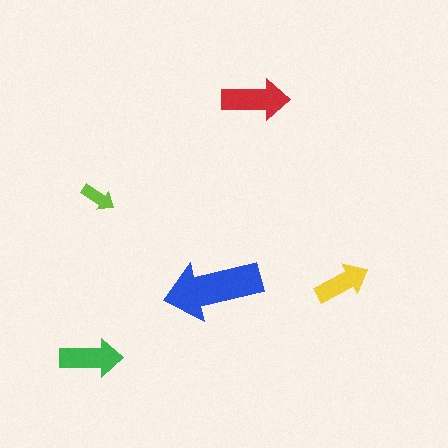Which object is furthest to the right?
The yellow arrow is rightmost.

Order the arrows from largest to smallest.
the blue one, the red one, the green one, the yellow one, the lime one.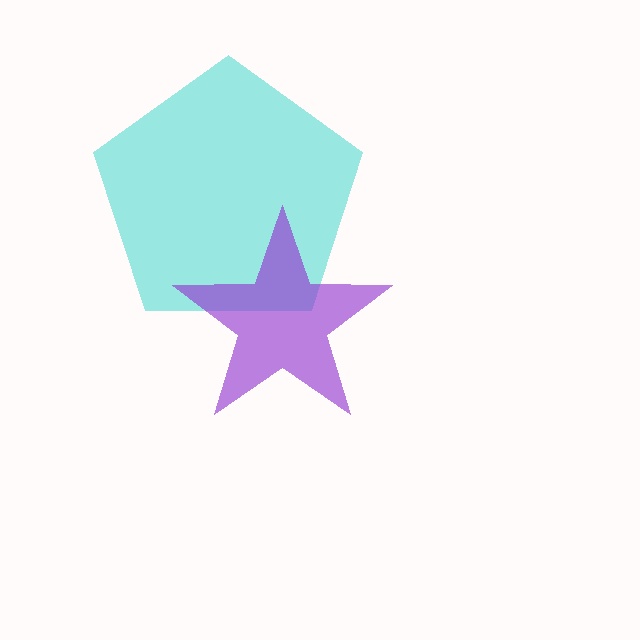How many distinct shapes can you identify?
There are 2 distinct shapes: a cyan pentagon, a purple star.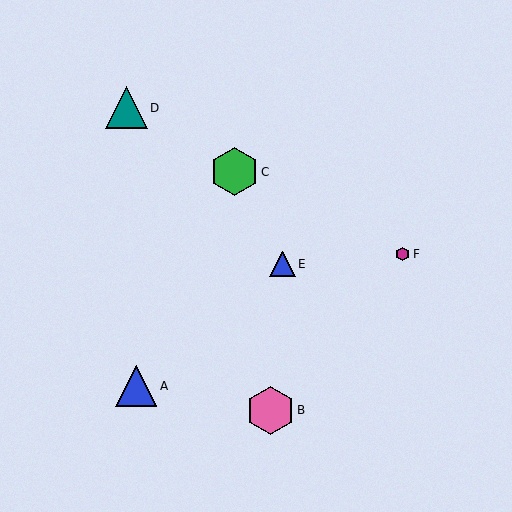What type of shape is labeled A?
Shape A is a blue triangle.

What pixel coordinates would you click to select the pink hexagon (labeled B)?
Click at (270, 410) to select the pink hexagon B.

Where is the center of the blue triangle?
The center of the blue triangle is at (136, 386).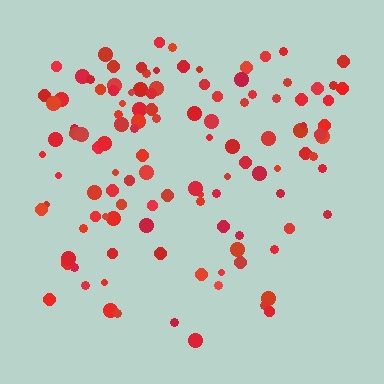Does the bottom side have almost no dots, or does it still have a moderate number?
Still a moderate number, just noticeably fewer than the top.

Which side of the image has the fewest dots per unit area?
The bottom.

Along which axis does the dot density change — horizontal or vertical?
Vertical.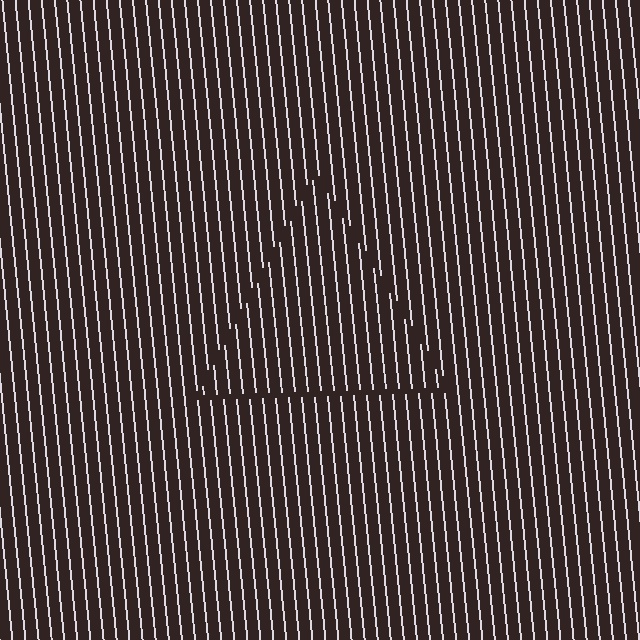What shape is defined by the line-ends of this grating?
An illusory triangle. The interior of the shape contains the same grating, shifted by half a period — the contour is defined by the phase discontinuity where line-ends from the inner and outer gratings abut.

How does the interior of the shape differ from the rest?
The interior of the shape contains the same grating, shifted by half a period — the contour is defined by the phase discontinuity where line-ends from the inner and outer gratings abut.